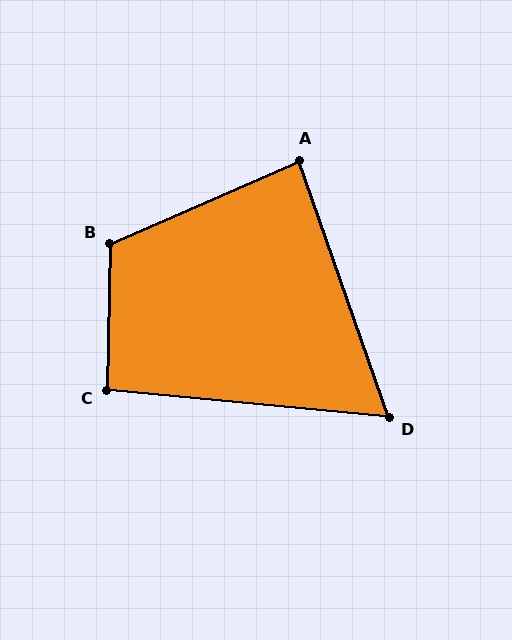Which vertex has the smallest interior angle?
D, at approximately 65 degrees.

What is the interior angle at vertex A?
Approximately 86 degrees (approximately right).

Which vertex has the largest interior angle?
B, at approximately 115 degrees.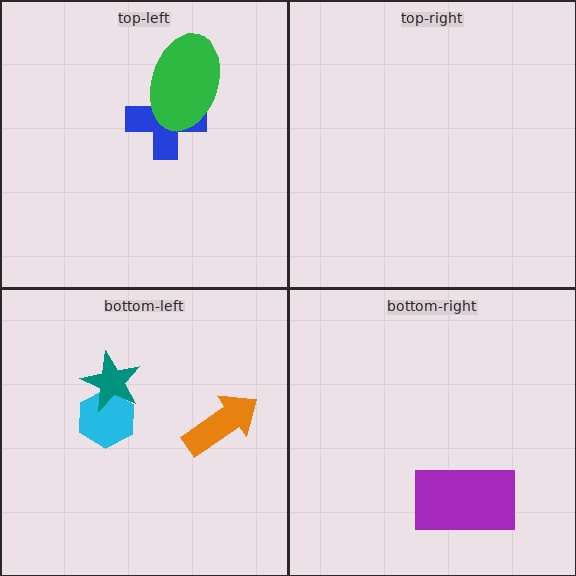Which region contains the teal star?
The bottom-left region.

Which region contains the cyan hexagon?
The bottom-left region.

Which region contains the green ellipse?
The top-left region.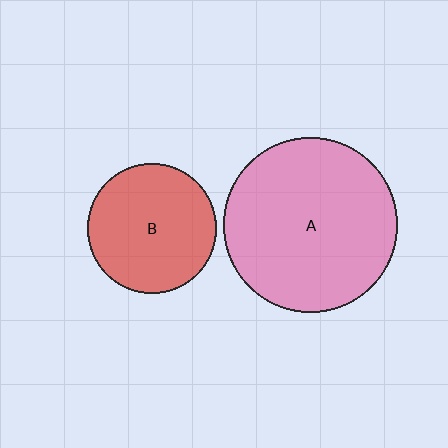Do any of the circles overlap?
No, none of the circles overlap.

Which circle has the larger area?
Circle A (pink).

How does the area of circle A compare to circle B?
Approximately 1.8 times.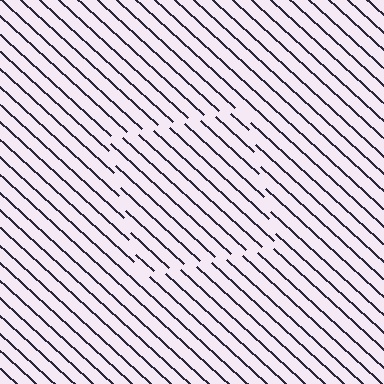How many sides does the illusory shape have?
4 sides — the line-ends trace a square.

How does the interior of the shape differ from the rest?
The interior of the shape contains the same grating, shifted by half a period — the contour is defined by the phase discontinuity where line-ends from the inner and outer gratings abut.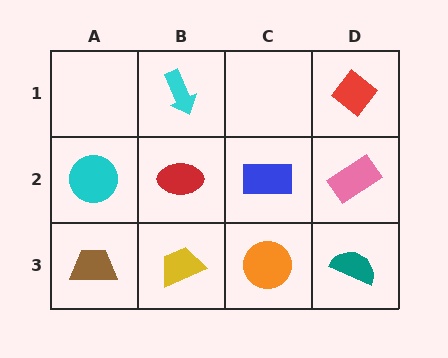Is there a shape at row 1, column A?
No, that cell is empty.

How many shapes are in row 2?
4 shapes.